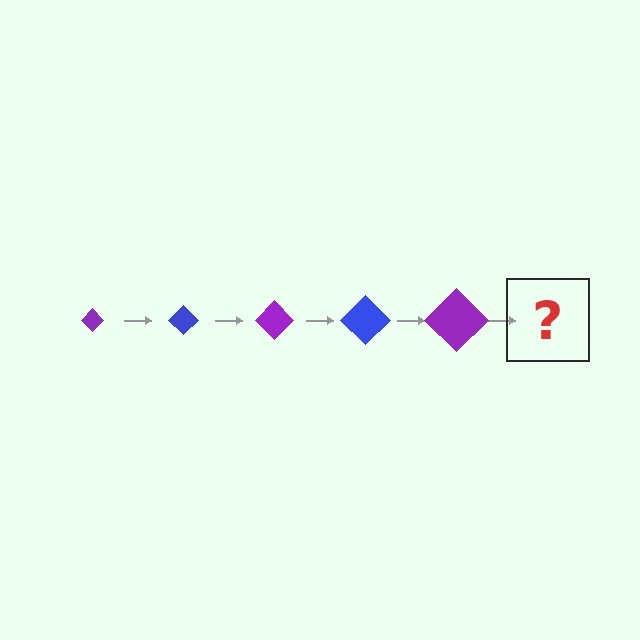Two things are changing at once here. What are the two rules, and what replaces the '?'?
The two rules are that the diamond grows larger each step and the color cycles through purple and blue. The '?' should be a blue diamond, larger than the previous one.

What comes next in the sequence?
The next element should be a blue diamond, larger than the previous one.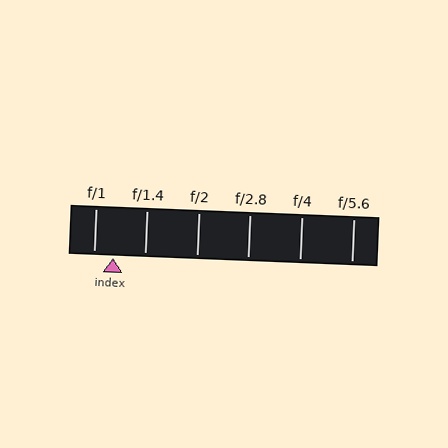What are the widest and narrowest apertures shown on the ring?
The widest aperture shown is f/1 and the narrowest is f/5.6.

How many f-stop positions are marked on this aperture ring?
There are 6 f-stop positions marked.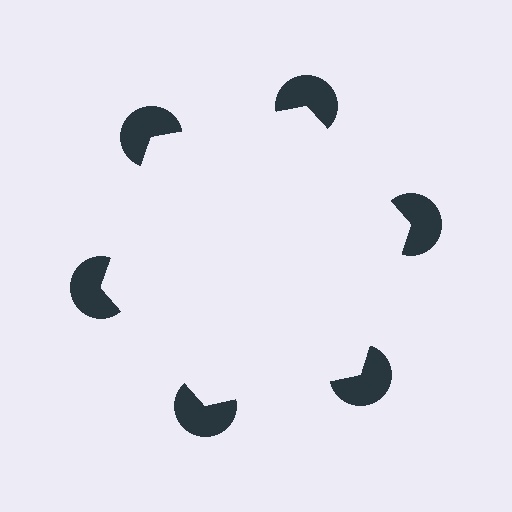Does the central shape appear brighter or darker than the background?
It typically appears slightly brighter than the background, even though no actual brightness change is drawn.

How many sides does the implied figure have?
6 sides.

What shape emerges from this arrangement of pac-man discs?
An illusory hexagon — its edges are inferred from the aligned wedge cuts in the pac-man discs, not physically drawn.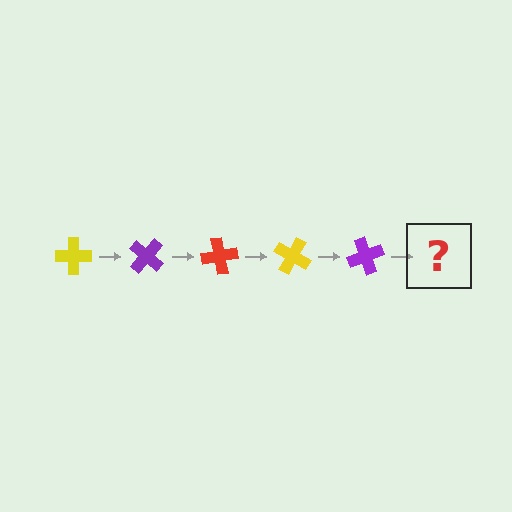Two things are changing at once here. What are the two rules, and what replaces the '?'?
The two rules are that it rotates 40 degrees each step and the color cycles through yellow, purple, and red. The '?' should be a red cross, rotated 200 degrees from the start.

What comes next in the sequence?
The next element should be a red cross, rotated 200 degrees from the start.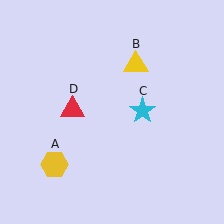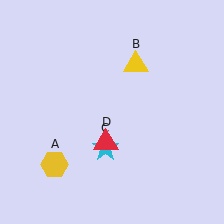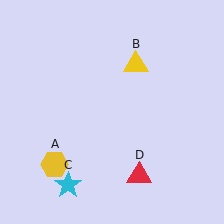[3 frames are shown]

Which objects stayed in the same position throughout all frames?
Yellow hexagon (object A) and yellow triangle (object B) remained stationary.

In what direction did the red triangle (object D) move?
The red triangle (object D) moved down and to the right.